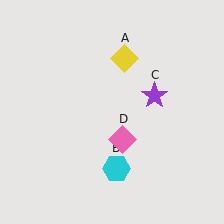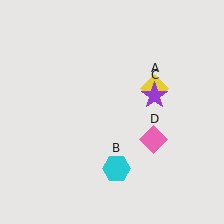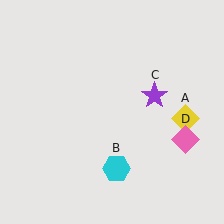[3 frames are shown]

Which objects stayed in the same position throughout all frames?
Cyan hexagon (object B) and purple star (object C) remained stationary.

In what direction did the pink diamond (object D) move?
The pink diamond (object D) moved right.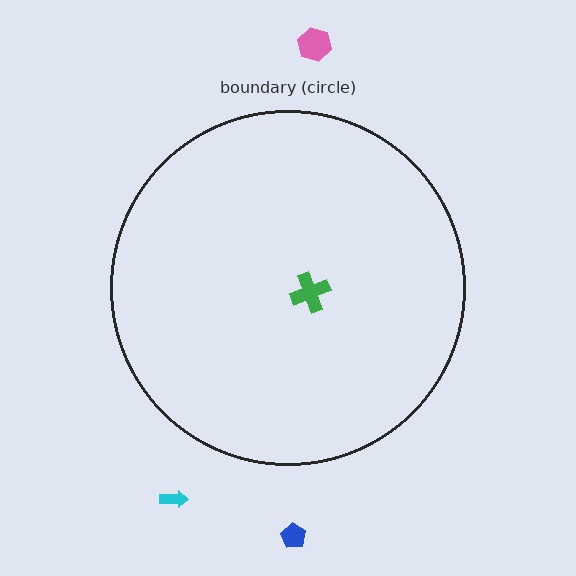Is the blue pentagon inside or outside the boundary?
Outside.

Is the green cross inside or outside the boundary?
Inside.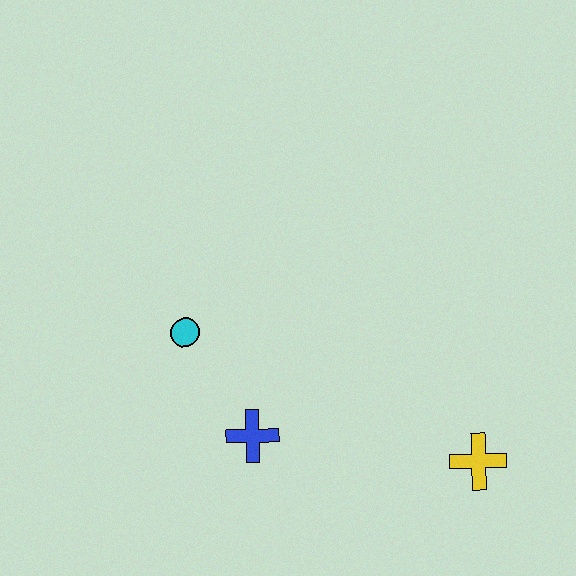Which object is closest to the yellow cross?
The blue cross is closest to the yellow cross.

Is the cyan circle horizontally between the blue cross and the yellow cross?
No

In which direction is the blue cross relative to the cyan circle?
The blue cross is below the cyan circle.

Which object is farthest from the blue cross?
The yellow cross is farthest from the blue cross.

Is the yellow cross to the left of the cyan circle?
No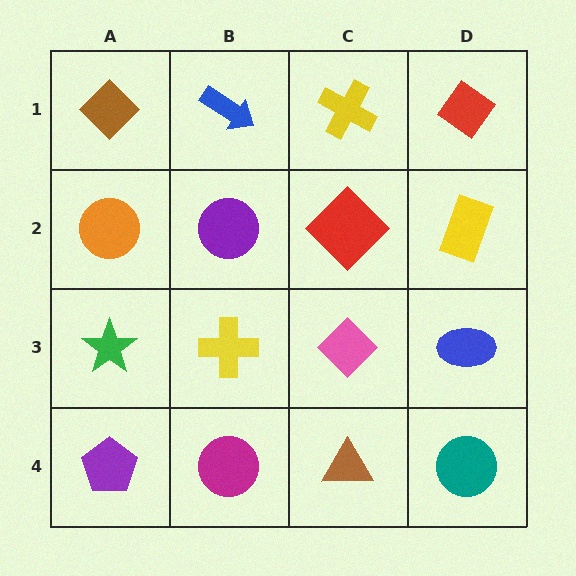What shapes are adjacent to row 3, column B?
A purple circle (row 2, column B), a magenta circle (row 4, column B), a green star (row 3, column A), a pink diamond (row 3, column C).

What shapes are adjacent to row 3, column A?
An orange circle (row 2, column A), a purple pentagon (row 4, column A), a yellow cross (row 3, column B).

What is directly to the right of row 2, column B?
A red diamond.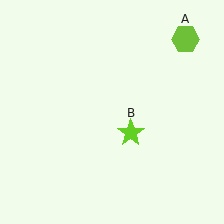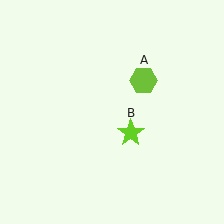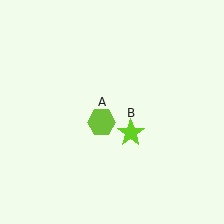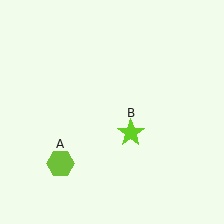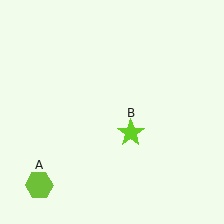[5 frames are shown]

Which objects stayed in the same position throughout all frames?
Lime star (object B) remained stationary.